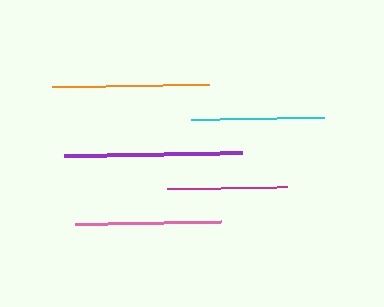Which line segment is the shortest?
The magenta line is the shortest at approximately 120 pixels.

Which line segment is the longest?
The purple line is the longest at approximately 178 pixels.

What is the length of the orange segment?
The orange segment is approximately 157 pixels long.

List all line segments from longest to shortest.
From longest to shortest: purple, orange, pink, cyan, magenta.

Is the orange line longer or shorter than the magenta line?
The orange line is longer than the magenta line.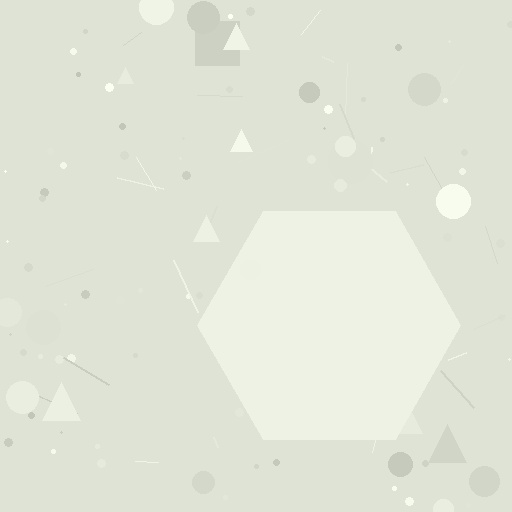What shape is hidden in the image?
A hexagon is hidden in the image.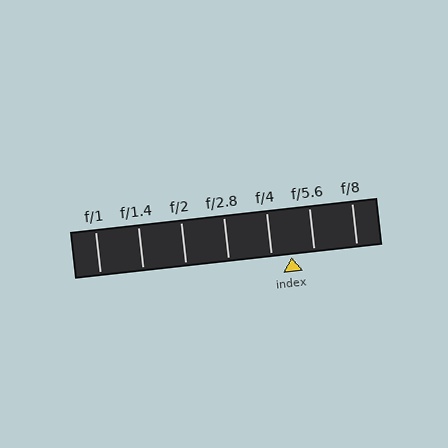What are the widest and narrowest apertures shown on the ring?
The widest aperture shown is f/1 and the narrowest is f/8.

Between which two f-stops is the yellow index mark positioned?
The index mark is between f/4 and f/5.6.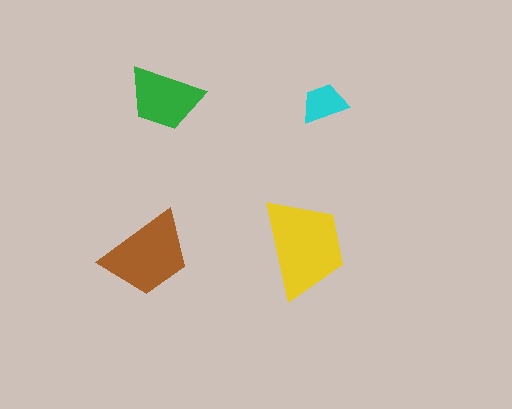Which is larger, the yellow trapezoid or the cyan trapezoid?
The yellow one.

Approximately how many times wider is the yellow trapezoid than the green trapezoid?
About 1.5 times wider.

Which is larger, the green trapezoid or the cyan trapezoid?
The green one.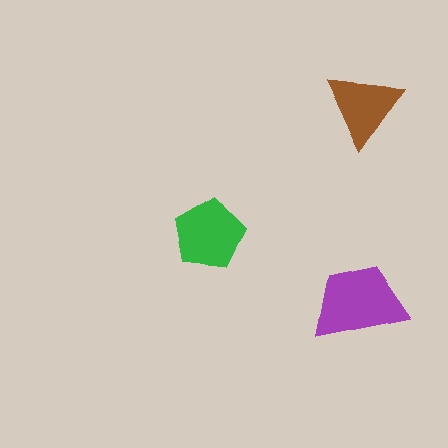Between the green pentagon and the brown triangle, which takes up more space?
The green pentagon.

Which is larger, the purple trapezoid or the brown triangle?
The purple trapezoid.